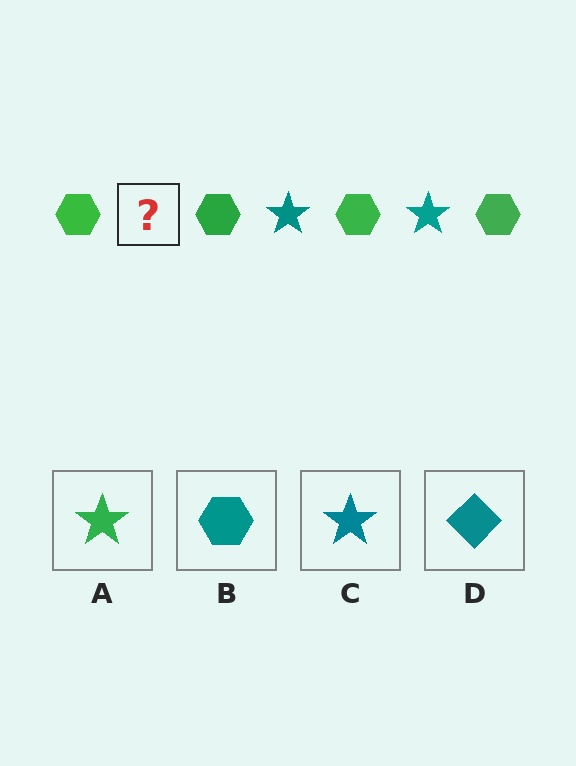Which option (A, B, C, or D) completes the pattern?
C.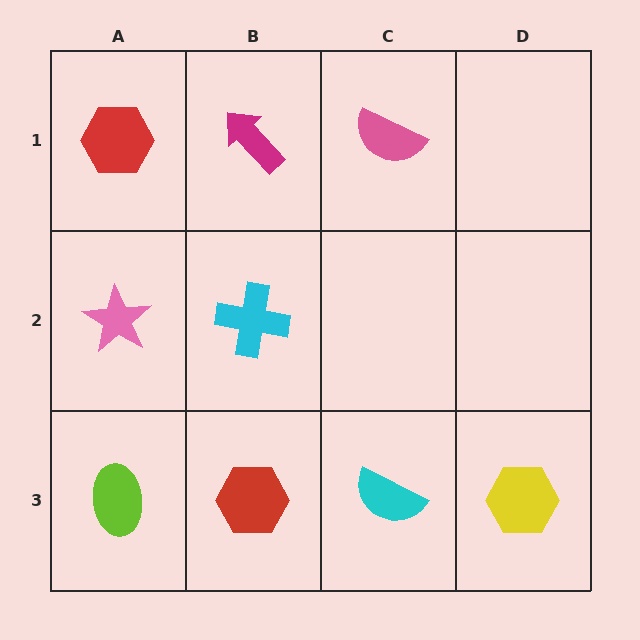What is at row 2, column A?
A pink star.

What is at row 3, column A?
A lime ellipse.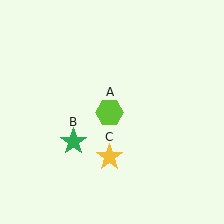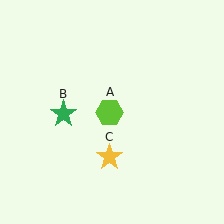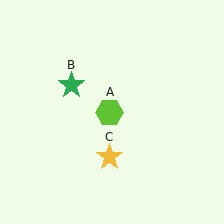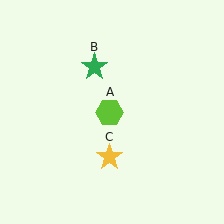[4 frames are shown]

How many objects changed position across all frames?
1 object changed position: green star (object B).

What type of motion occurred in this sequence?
The green star (object B) rotated clockwise around the center of the scene.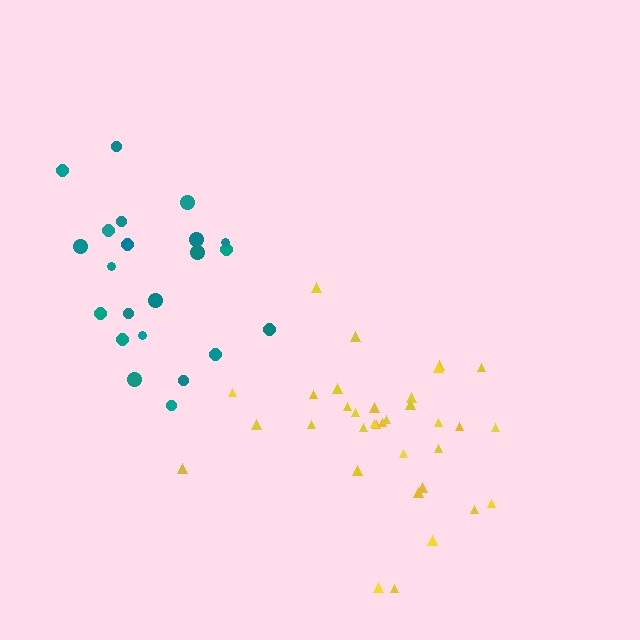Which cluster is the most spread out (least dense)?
Teal.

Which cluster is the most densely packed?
Yellow.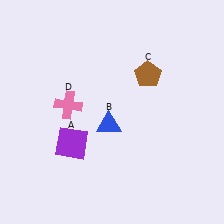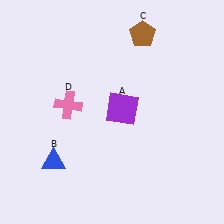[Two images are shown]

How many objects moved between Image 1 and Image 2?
3 objects moved between the two images.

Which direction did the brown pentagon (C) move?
The brown pentagon (C) moved up.